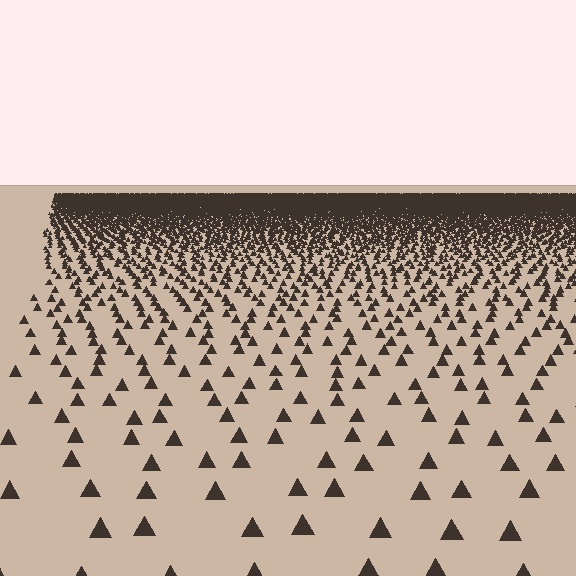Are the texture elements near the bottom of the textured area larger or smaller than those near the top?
Larger. Near the bottom, elements are closer to the viewer and appear at a bigger on-screen size.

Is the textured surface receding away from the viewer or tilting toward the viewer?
The surface is receding away from the viewer. Texture elements get smaller and denser toward the top.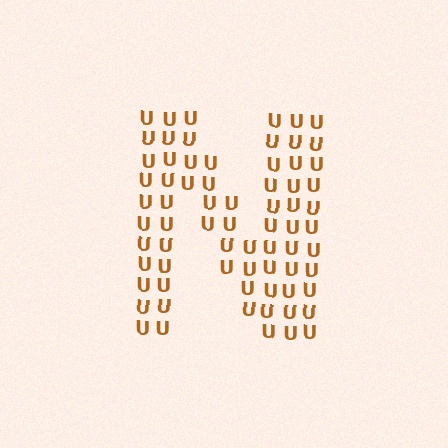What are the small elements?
The small elements are letter U's.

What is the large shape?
The large shape is the letter N.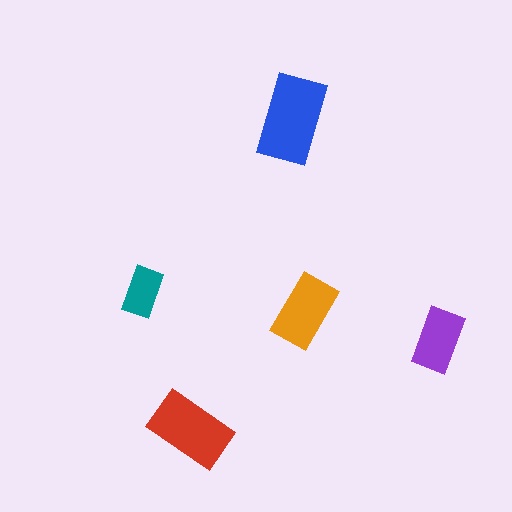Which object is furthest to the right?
The purple rectangle is rightmost.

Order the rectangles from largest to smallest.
the blue one, the red one, the orange one, the purple one, the teal one.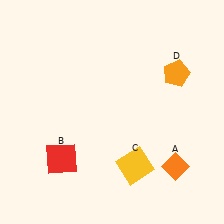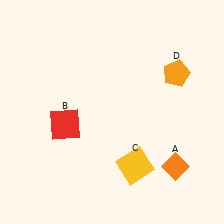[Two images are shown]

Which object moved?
The red square (B) moved up.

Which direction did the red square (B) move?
The red square (B) moved up.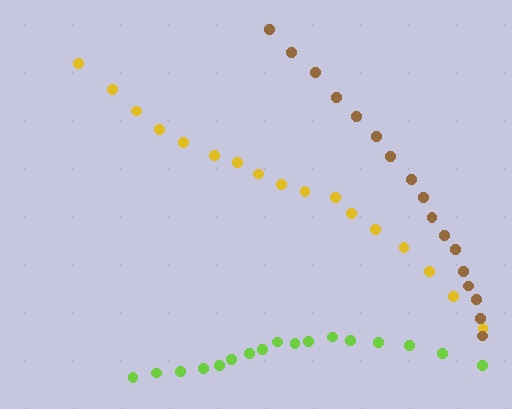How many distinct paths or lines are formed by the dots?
There are 3 distinct paths.